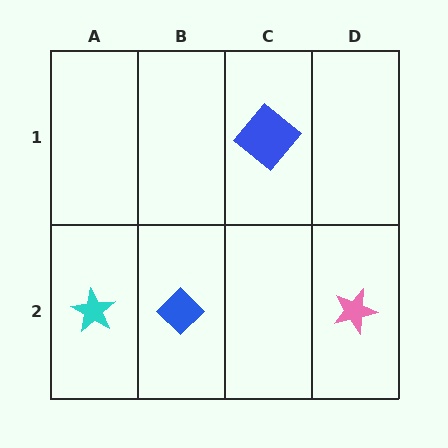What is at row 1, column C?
A blue diamond.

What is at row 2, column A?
A cyan star.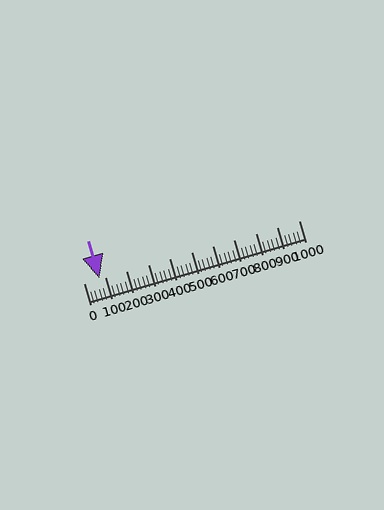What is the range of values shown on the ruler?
The ruler shows values from 0 to 1000.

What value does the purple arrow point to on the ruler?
The purple arrow points to approximately 74.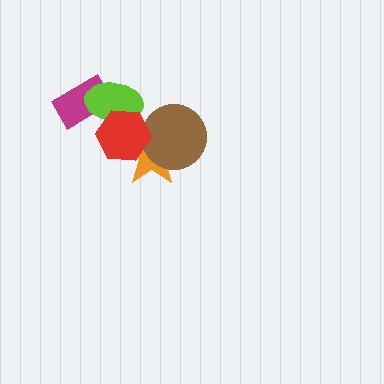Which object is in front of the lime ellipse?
The red hexagon is in front of the lime ellipse.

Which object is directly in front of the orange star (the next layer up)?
The brown circle is directly in front of the orange star.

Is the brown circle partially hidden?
Yes, it is partially covered by another shape.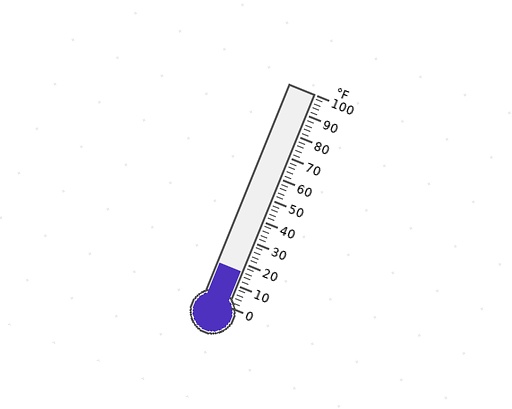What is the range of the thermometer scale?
The thermometer scale ranges from 0°F to 100°F.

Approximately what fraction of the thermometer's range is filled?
The thermometer is filled to approximately 15% of its range.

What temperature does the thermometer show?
The thermometer shows approximately 16°F.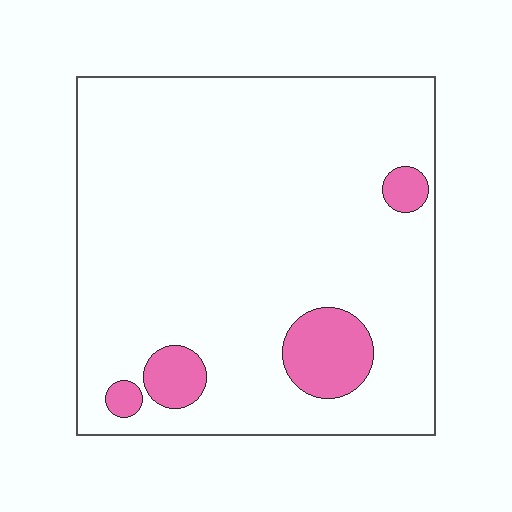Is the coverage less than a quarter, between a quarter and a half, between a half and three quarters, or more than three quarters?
Less than a quarter.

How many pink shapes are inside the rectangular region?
4.